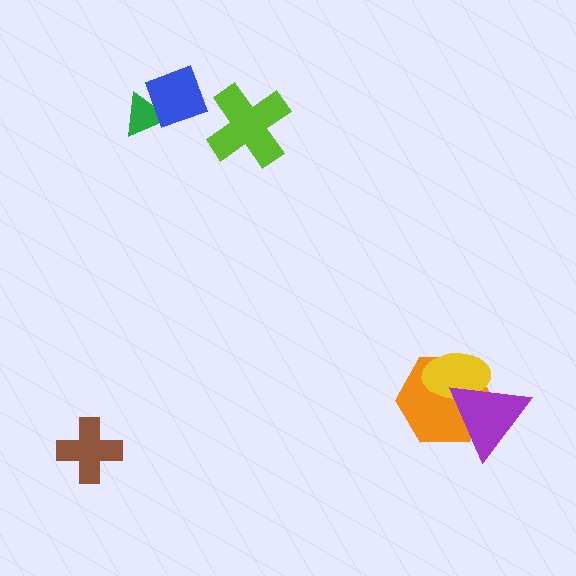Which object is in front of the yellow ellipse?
The purple triangle is in front of the yellow ellipse.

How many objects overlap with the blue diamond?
1 object overlaps with the blue diamond.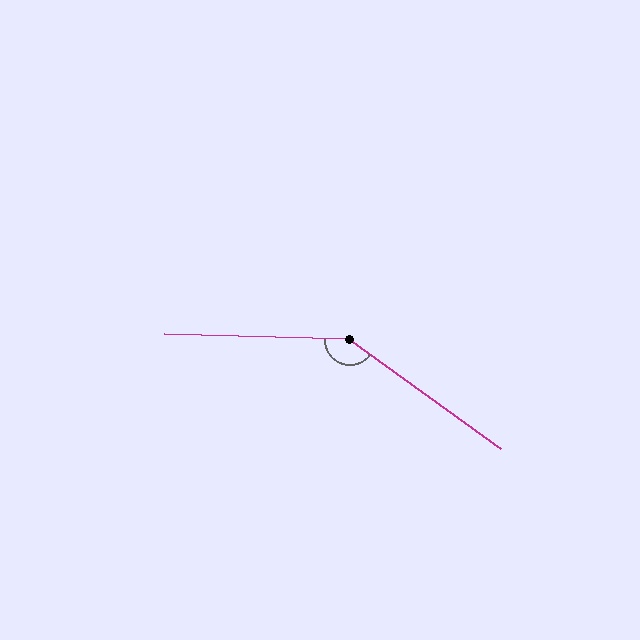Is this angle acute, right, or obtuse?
It is obtuse.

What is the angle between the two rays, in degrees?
Approximately 146 degrees.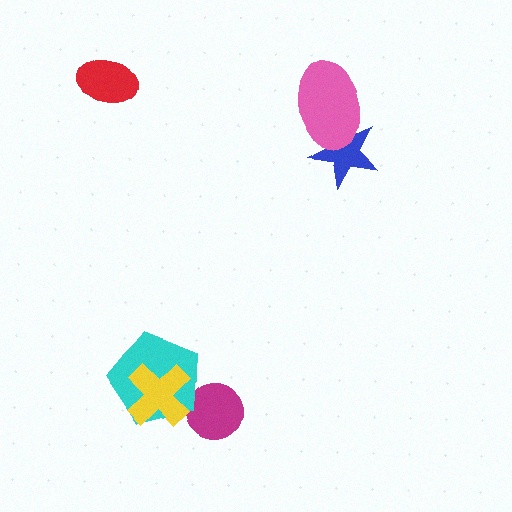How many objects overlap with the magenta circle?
1 object overlaps with the magenta circle.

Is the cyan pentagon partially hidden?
Yes, it is partially covered by another shape.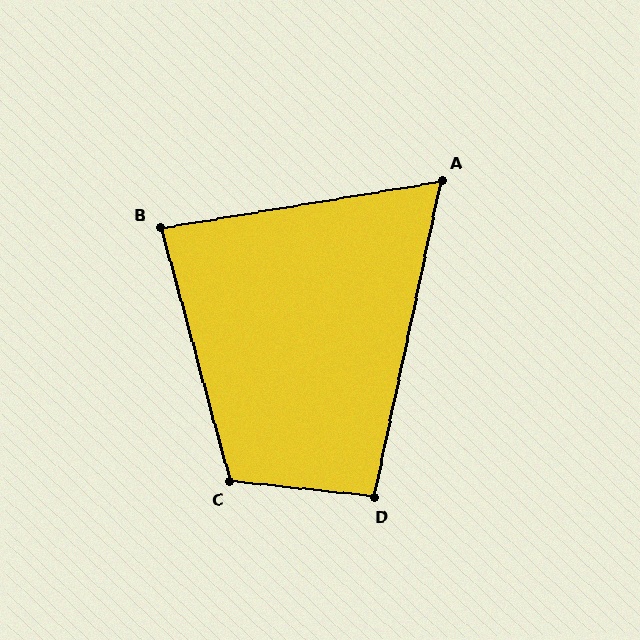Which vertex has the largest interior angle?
C, at approximately 111 degrees.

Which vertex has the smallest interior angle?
A, at approximately 69 degrees.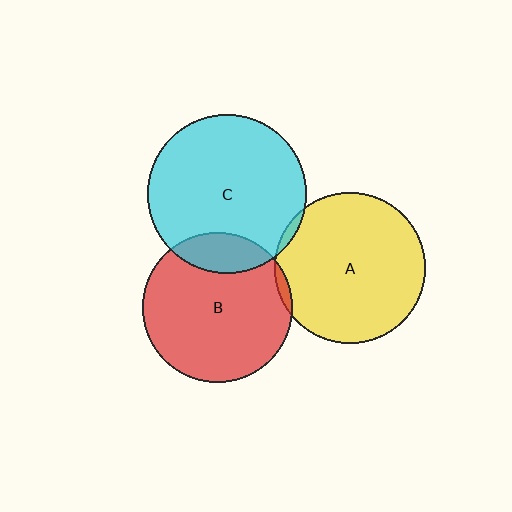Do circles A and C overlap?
Yes.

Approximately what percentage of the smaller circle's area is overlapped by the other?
Approximately 5%.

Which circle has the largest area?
Circle C (cyan).